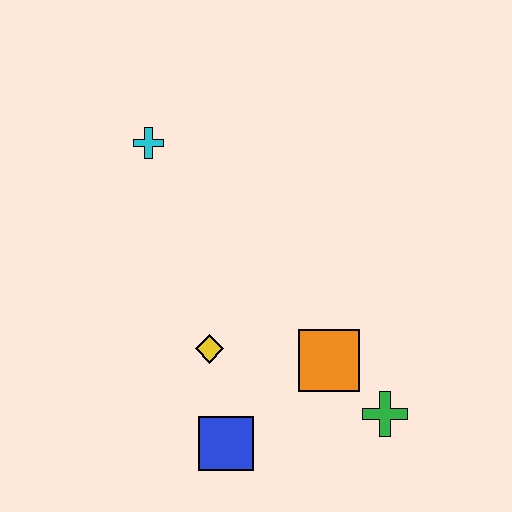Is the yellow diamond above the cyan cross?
No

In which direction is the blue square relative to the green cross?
The blue square is to the left of the green cross.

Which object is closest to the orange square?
The green cross is closest to the orange square.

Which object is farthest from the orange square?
The cyan cross is farthest from the orange square.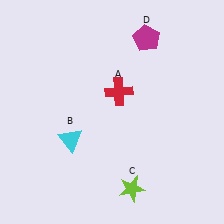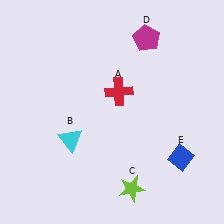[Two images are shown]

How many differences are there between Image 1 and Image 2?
There is 1 difference between the two images.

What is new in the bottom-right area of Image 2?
A blue diamond (E) was added in the bottom-right area of Image 2.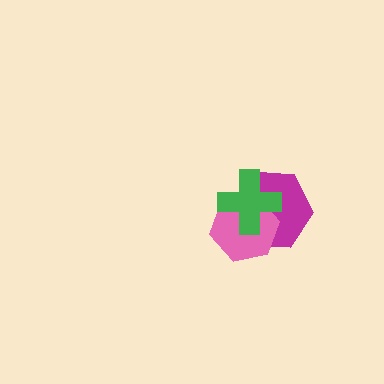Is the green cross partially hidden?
No, no other shape covers it.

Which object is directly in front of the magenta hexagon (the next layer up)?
The pink hexagon is directly in front of the magenta hexagon.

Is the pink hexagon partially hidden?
Yes, it is partially covered by another shape.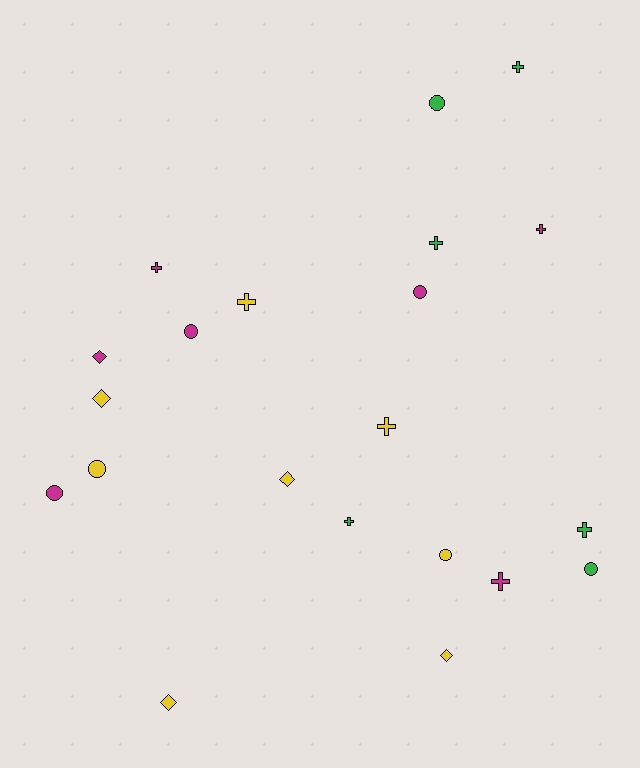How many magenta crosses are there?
There are 3 magenta crosses.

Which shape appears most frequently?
Cross, with 9 objects.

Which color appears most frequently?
Yellow, with 8 objects.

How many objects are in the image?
There are 21 objects.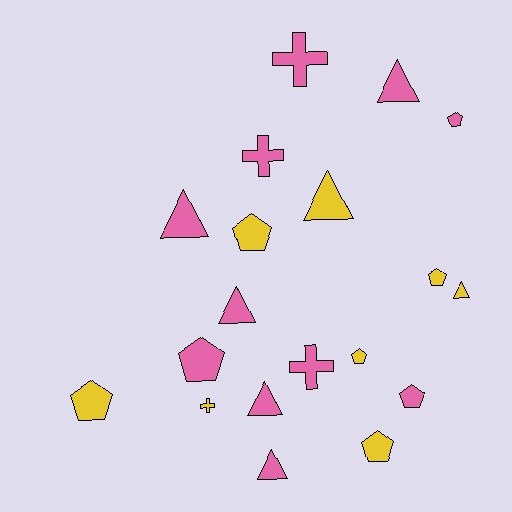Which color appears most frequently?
Pink, with 11 objects.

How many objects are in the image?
There are 19 objects.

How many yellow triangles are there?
There are 2 yellow triangles.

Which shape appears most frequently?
Pentagon, with 8 objects.